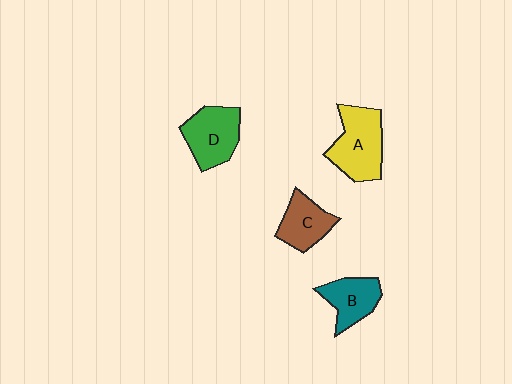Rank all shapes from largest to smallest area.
From largest to smallest: A (yellow), D (green), B (teal), C (brown).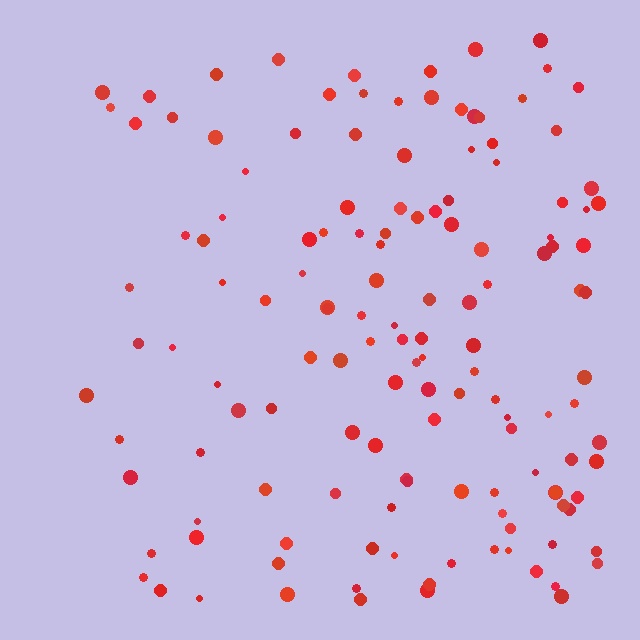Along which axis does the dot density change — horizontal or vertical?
Horizontal.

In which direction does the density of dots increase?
From left to right, with the right side densest.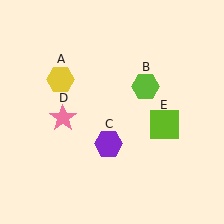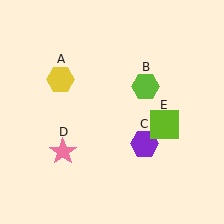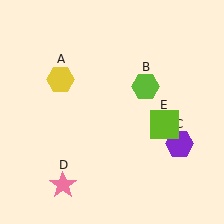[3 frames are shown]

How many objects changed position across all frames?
2 objects changed position: purple hexagon (object C), pink star (object D).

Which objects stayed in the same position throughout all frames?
Yellow hexagon (object A) and lime hexagon (object B) and lime square (object E) remained stationary.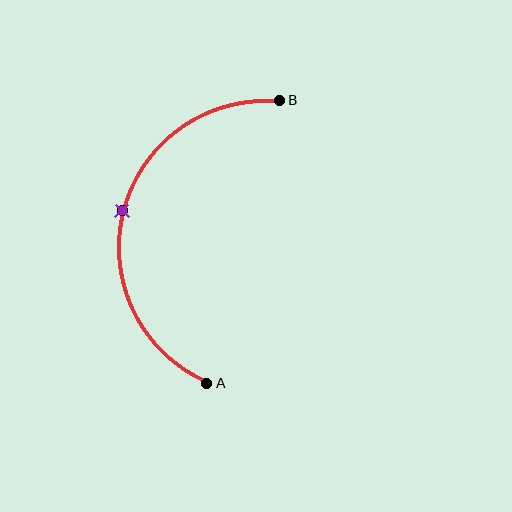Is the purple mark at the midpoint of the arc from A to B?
Yes. The purple mark lies on the arc at equal arc-length from both A and B — it is the arc midpoint.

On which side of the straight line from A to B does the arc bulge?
The arc bulges to the left of the straight line connecting A and B.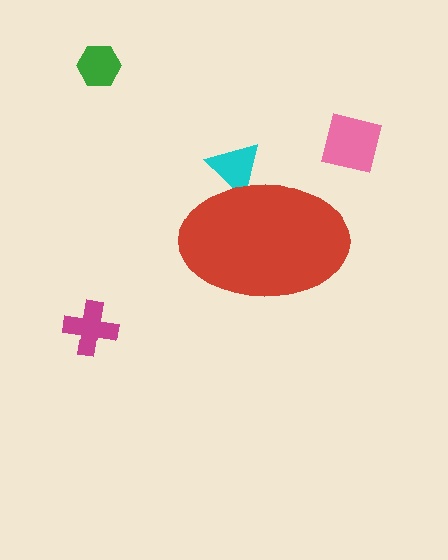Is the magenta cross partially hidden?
No, the magenta cross is fully visible.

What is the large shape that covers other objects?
A red ellipse.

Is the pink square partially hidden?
No, the pink square is fully visible.